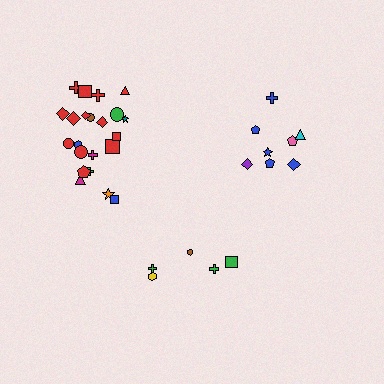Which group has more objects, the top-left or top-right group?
The top-left group.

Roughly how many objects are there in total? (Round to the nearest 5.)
Roughly 35 objects in total.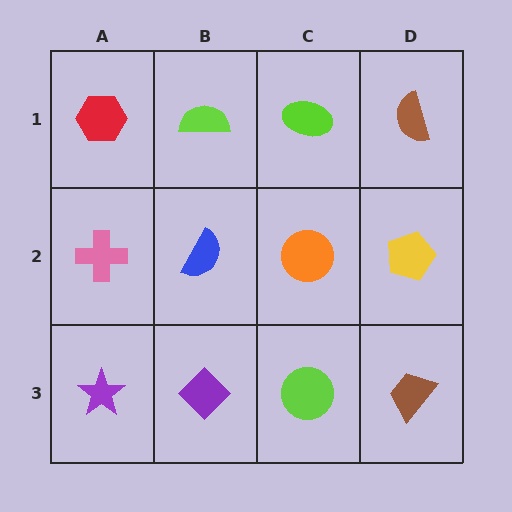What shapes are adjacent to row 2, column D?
A brown semicircle (row 1, column D), a brown trapezoid (row 3, column D), an orange circle (row 2, column C).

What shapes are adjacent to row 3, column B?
A blue semicircle (row 2, column B), a purple star (row 3, column A), a lime circle (row 3, column C).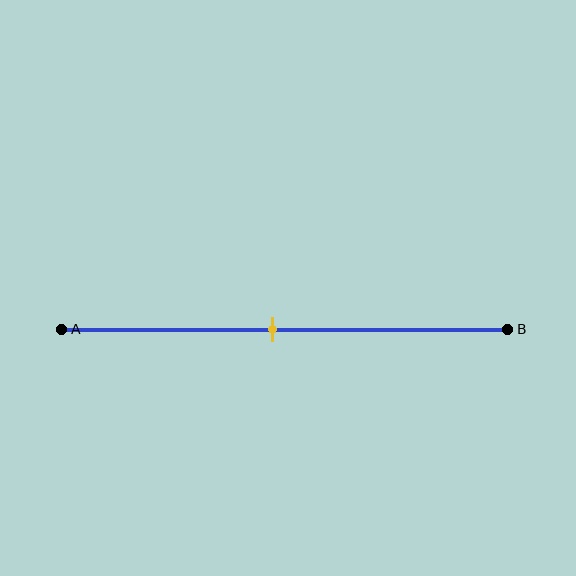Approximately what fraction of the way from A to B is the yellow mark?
The yellow mark is approximately 45% of the way from A to B.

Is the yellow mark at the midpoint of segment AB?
Yes, the mark is approximately at the midpoint.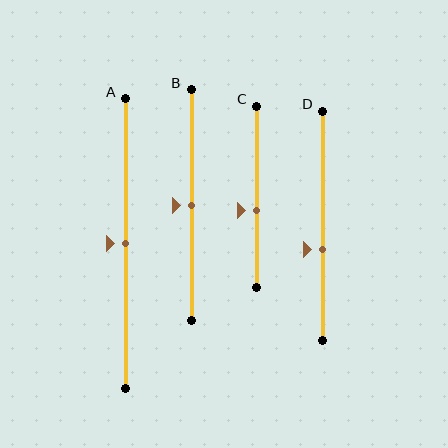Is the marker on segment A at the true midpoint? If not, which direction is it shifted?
Yes, the marker on segment A is at the true midpoint.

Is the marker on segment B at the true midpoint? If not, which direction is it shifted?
Yes, the marker on segment B is at the true midpoint.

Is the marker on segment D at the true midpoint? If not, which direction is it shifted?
No, the marker on segment D is shifted downward by about 10% of the segment length.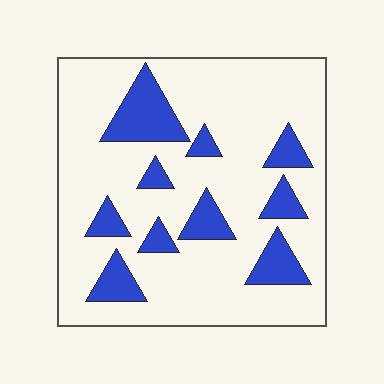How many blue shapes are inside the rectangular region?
10.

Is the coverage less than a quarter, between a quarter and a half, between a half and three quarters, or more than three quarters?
Less than a quarter.